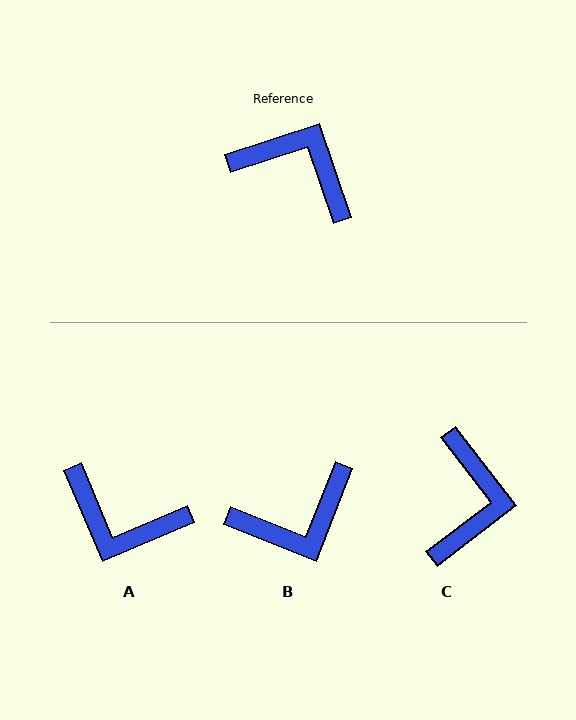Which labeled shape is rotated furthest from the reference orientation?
A, about 175 degrees away.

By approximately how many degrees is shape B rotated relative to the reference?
Approximately 130 degrees clockwise.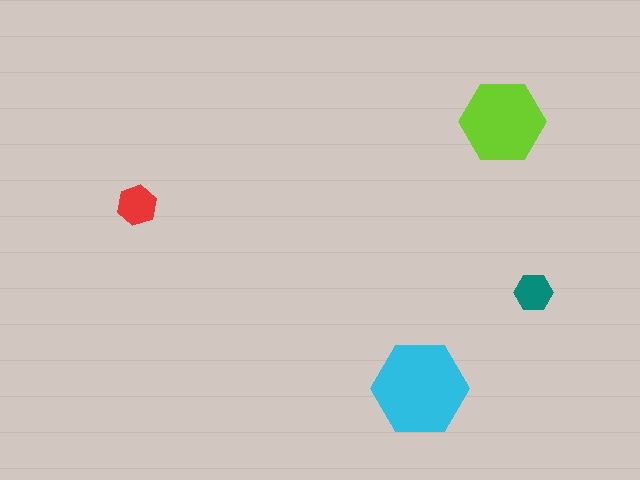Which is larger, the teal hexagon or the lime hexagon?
The lime one.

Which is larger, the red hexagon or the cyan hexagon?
The cyan one.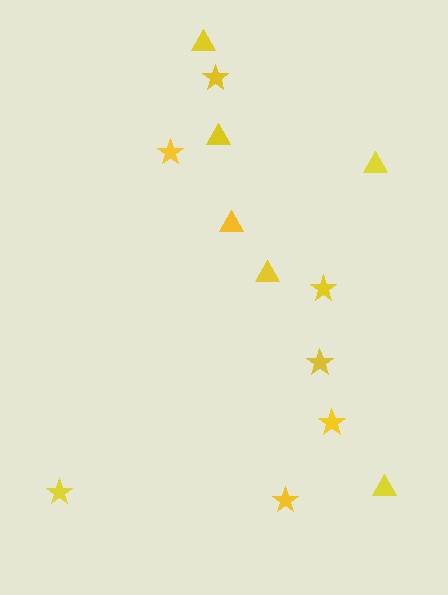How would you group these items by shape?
There are 2 groups: one group of stars (7) and one group of triangles (6).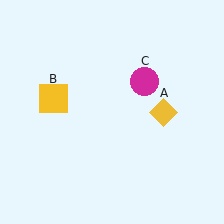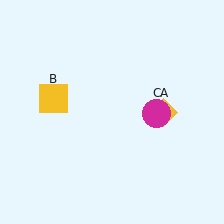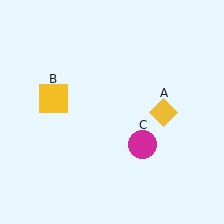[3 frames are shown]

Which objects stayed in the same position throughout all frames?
Yellow diamond (object A) and yellow square (object B) remained stationary.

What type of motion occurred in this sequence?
The magenta circle (object C) rotated clockwise around the center of the scene.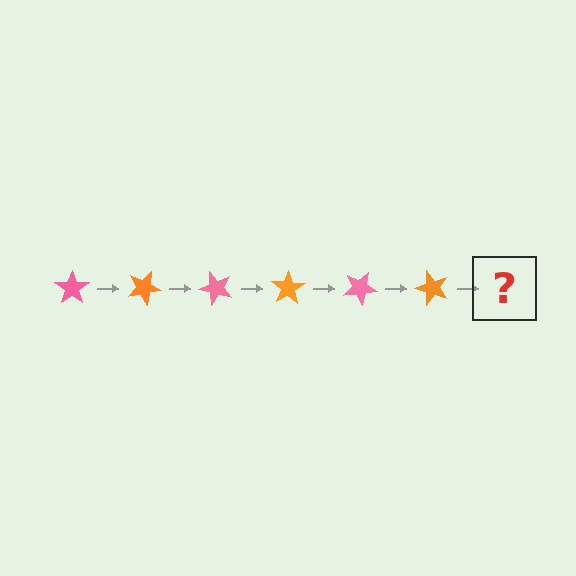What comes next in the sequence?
The next element should be a pink star, rotated 150 degrees from the start.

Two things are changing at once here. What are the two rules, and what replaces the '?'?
The two rules are that it rotates 25 degrees each step and the color cycles through pink and orange. The '?' should be a pink star, rotated 150 degrees from the start.